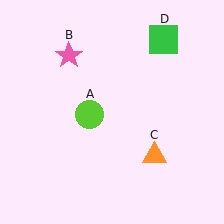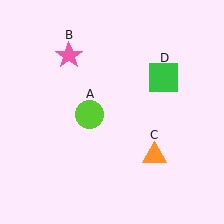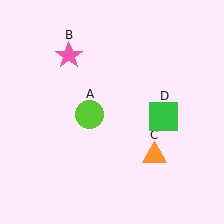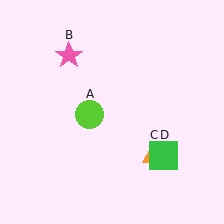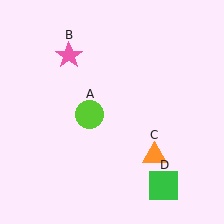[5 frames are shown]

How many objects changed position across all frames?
1 object changed position: green square (object D).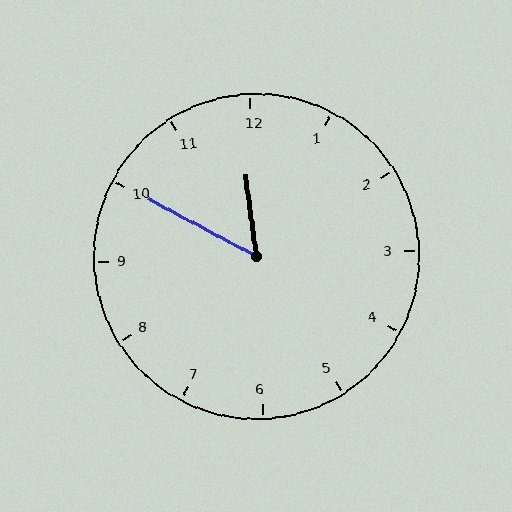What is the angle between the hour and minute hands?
Approximately 55 degrees.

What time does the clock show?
11:50.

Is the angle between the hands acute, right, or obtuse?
It is acute.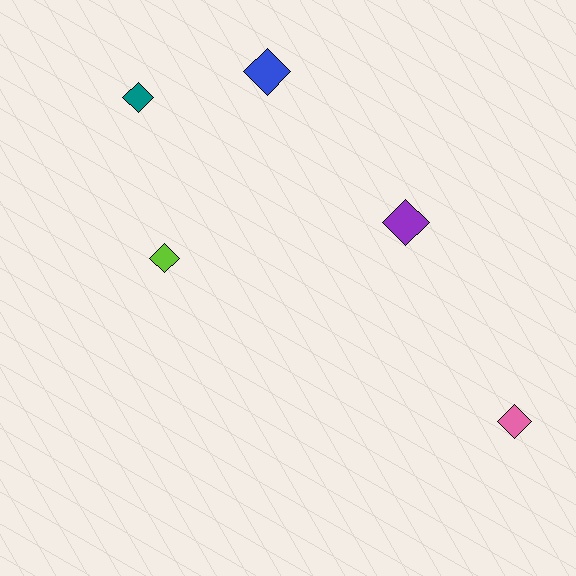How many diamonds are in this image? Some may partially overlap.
There are 5 diamonds.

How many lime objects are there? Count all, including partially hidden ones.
There is 1 lime object.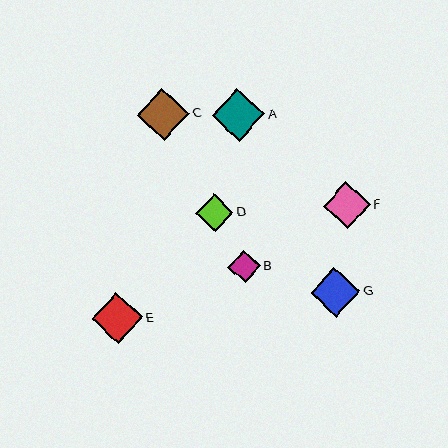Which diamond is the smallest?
Diamond B is the smallest with a size of approximately 33 pixels.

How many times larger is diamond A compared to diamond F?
Diamond A is approximately 1.1 times the size of diamond F.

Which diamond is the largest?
Diamond C is the largest with a size of approximately 53 pixels.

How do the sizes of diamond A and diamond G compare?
Diamond A and diamond G are approximately the same size.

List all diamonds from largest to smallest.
From largest to smallest: C, A, E, G, F, D, B.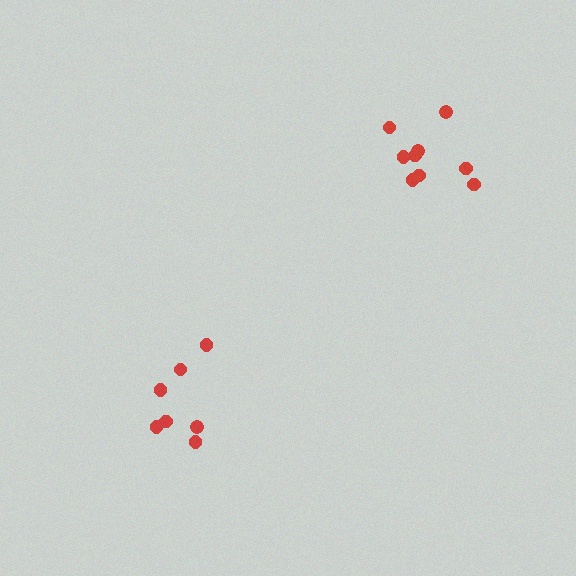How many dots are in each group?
Group 1: 7 dots, Group 2: 9 dots (16 total).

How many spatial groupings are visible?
There are 2 spatial groupings.